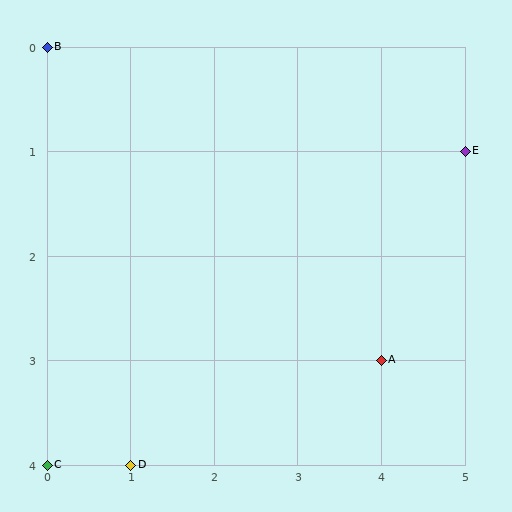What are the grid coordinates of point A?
Point A is at grid coordinates (4, 3).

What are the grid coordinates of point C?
Point C is at grid coordinates (0, 4).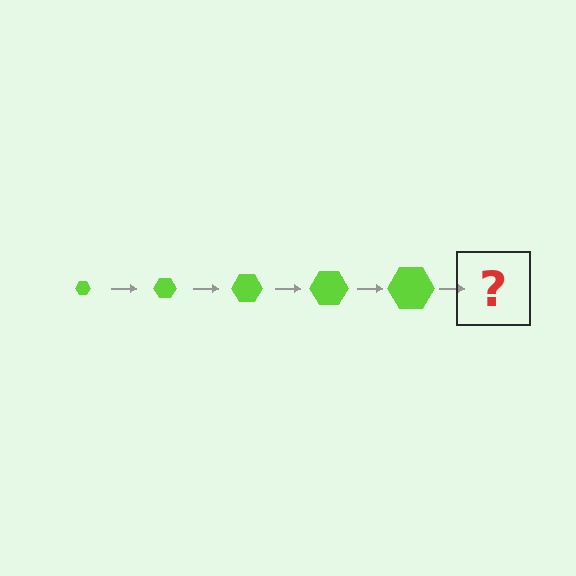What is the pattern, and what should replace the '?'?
The pattern is that the hexagon gets progressively larger each step. The '?' should be a lime hexagon, larger than the previous one.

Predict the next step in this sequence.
The next step is a lime hexagon, larger than the previous one.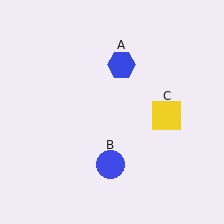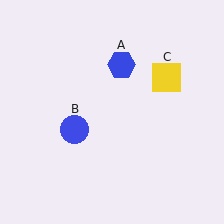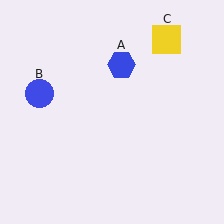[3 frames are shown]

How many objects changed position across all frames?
2 objects changed position: blue circle (object B), yellow square (object C).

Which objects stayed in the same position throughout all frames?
Blue hexagon (object A) remained stationary.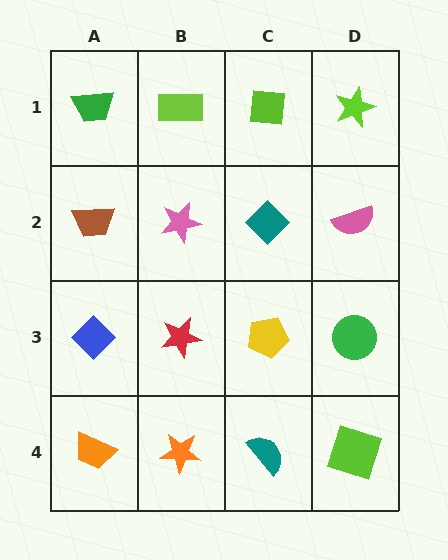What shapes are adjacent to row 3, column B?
A pink star (row 2, column B), an orange star (row 4, column B), a blue diamond (row 3, column A), a yellow pentagon (row 3, column C).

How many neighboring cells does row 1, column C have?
3.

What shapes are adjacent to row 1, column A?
A brown trapezoid (row 2, column A), a lime rectangle (row 1, column B).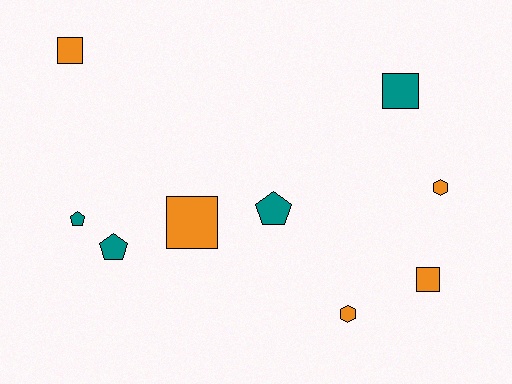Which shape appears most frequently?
Square, with 4 objects.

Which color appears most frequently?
Orange, with 5 objects.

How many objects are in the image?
There are 9 objects.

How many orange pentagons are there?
There are no orange pentagons.